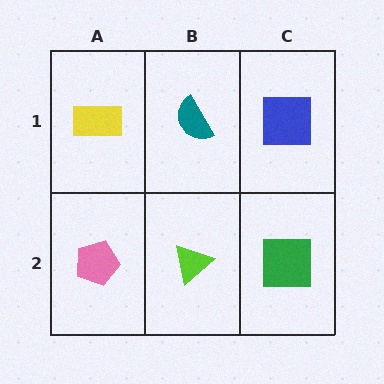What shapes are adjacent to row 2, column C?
A blue square (row 1, column C), a lime triangle (row 2, column B).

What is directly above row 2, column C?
A blue square.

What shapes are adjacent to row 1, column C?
A green square (row 2, column C), a teal semicircle (row 1, column B).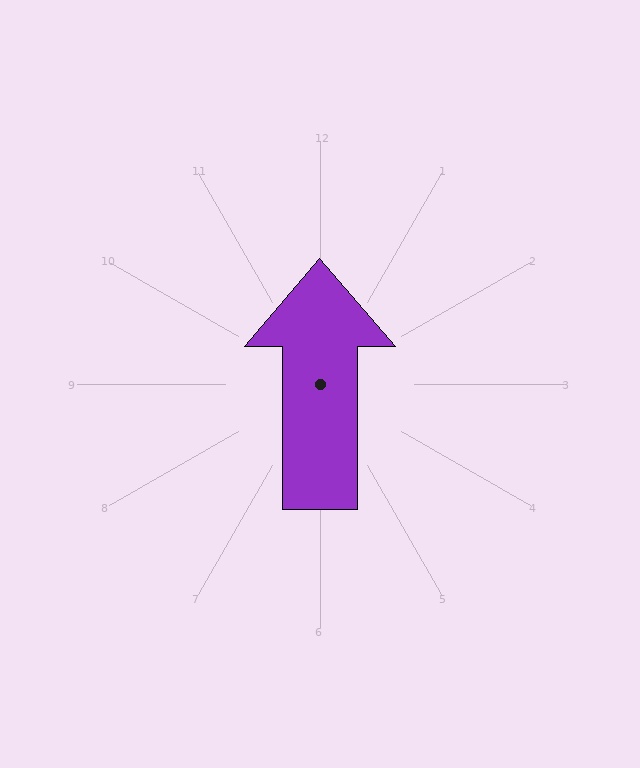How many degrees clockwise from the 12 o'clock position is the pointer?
Approximately 360 degrees.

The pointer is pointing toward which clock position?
Roughly 12 o'clock.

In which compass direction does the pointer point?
North.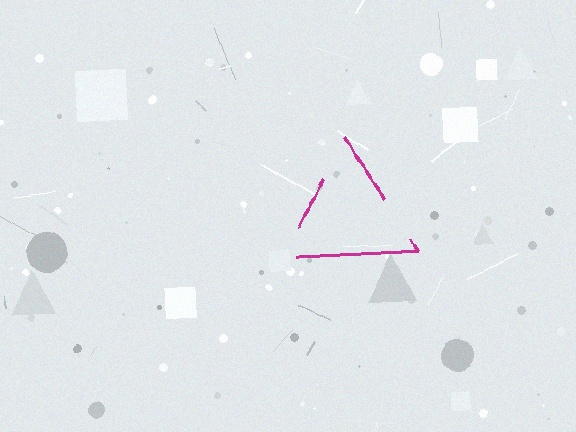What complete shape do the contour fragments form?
The contour fragments form a triangle.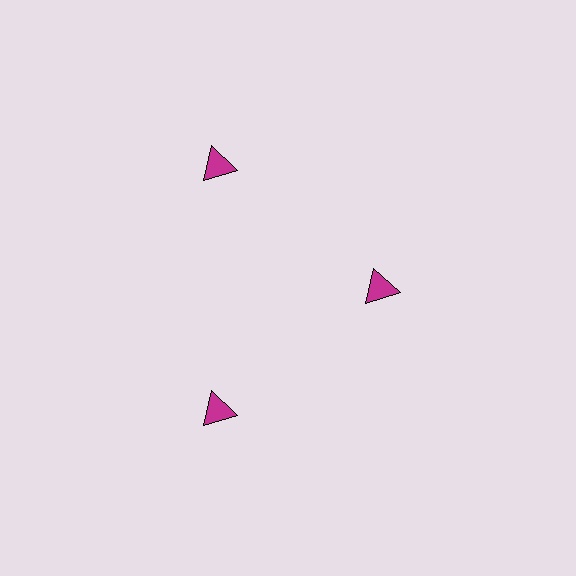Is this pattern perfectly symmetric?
No. The 3 magenta triangles are arranged in a ring, but one element near the 3 o'clock position is pulled inward toward the center, breaking the 3-fold rotational symmetry.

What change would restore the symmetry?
The symmetry would be restored by moving it outward, back onto the ring so that all 3 triangles sit at equal angles and equal distance from the center.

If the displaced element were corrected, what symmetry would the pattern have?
It would have 3-fold rotational symmetry — the pattern would map onto itself every 120 degrees.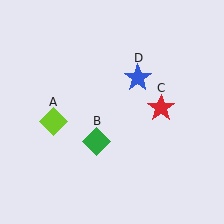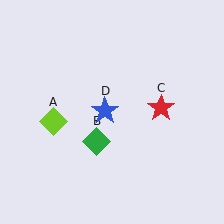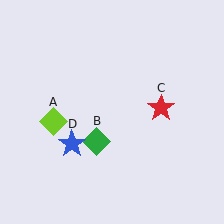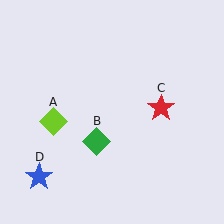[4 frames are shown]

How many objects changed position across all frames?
1 object changed position: blue star (object D).